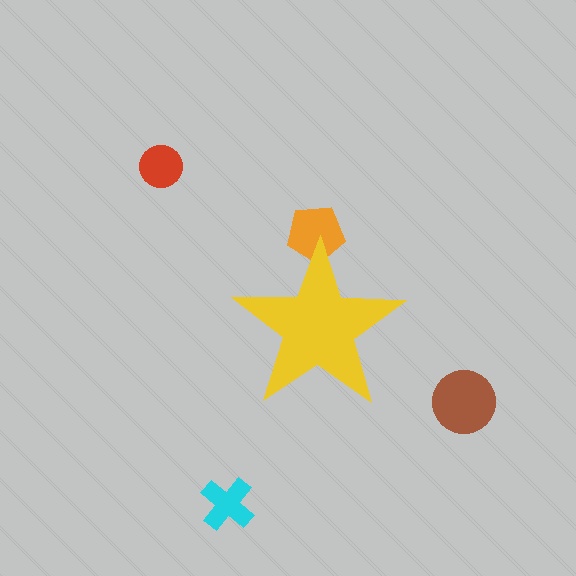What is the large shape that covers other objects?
A yellow star.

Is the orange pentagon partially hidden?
Yes, the orange pentagon is partially hidden behind the yellow star.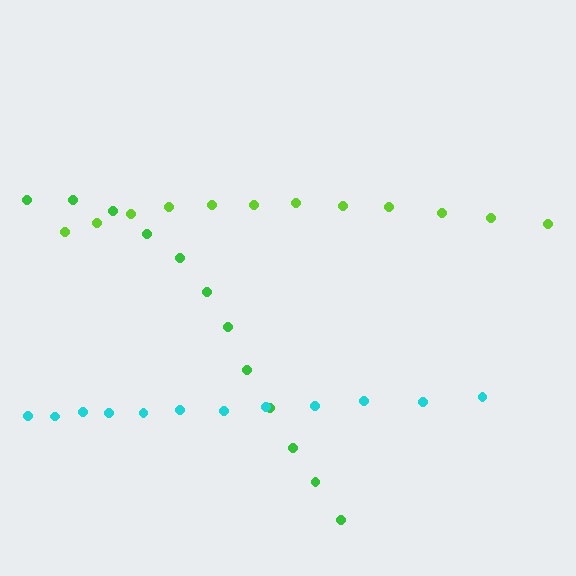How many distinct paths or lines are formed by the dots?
There are 3 distinct paths.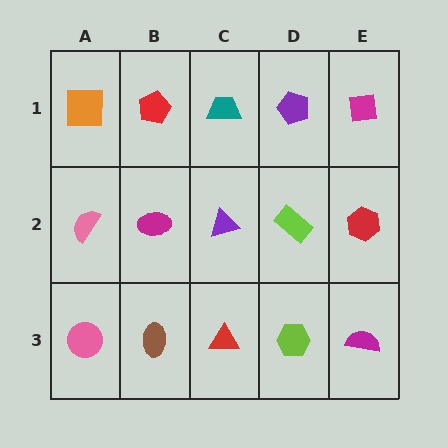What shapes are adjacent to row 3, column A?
A pink semicircle (row 2, column A), a brown ellipse (row 3, column B).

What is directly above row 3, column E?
A red hexagon.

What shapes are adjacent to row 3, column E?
A red hexagon (row 2, column E), a lime hexagon (row 3, column D).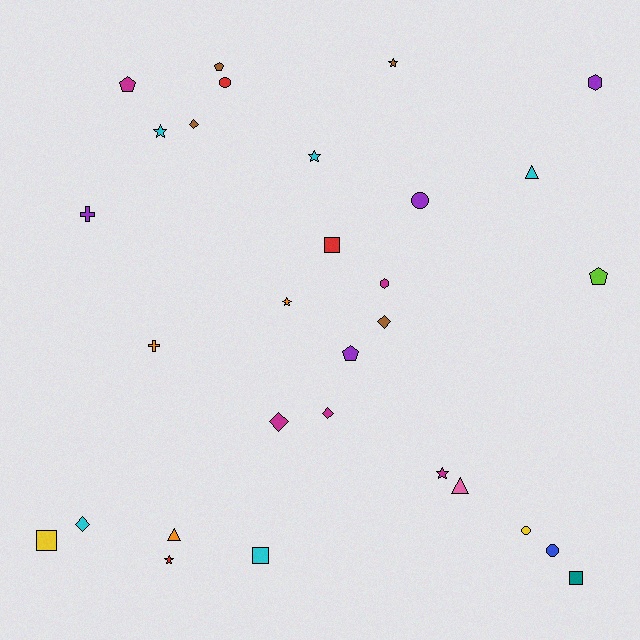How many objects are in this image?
There are 30 objects.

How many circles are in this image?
There are 4 circles.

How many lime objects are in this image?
There is 1 lime object.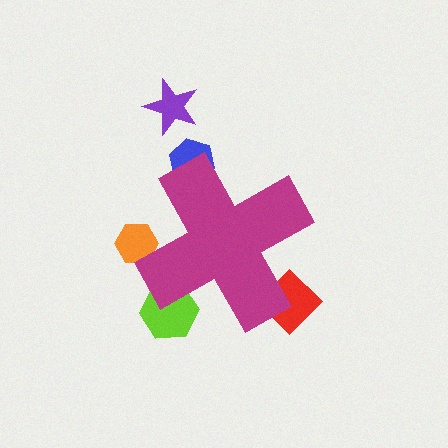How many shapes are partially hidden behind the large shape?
4 shapes are partially hidden.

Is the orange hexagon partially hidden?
Yes, the orange hexagon is partially hidden behind the magenta cross.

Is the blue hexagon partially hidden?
Yes, the blue hexagon is partially hidden behind the magenta cross.